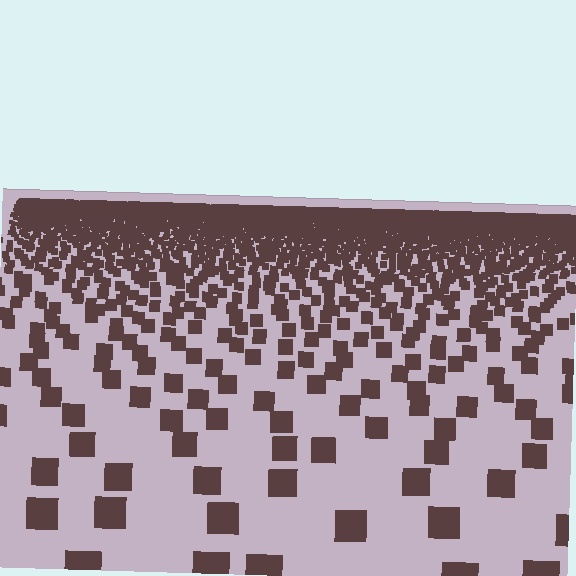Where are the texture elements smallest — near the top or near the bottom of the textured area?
Near the top.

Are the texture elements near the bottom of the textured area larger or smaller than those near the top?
Larger. Near the bottom, elements are closer to the viewer and appear at a bigger on-screen size.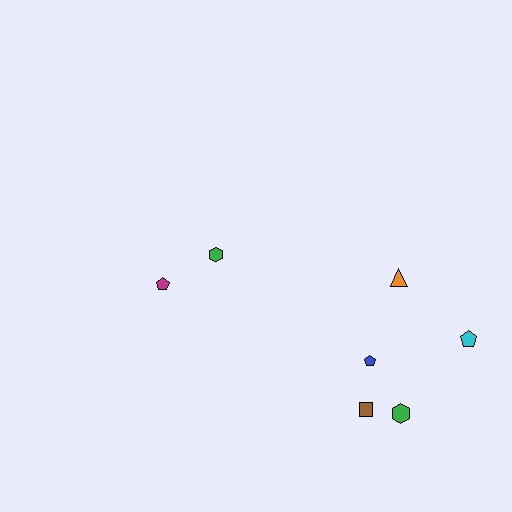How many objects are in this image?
There are 7 objects.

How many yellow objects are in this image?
There are no yellow objects.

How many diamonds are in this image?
There are no diamonds.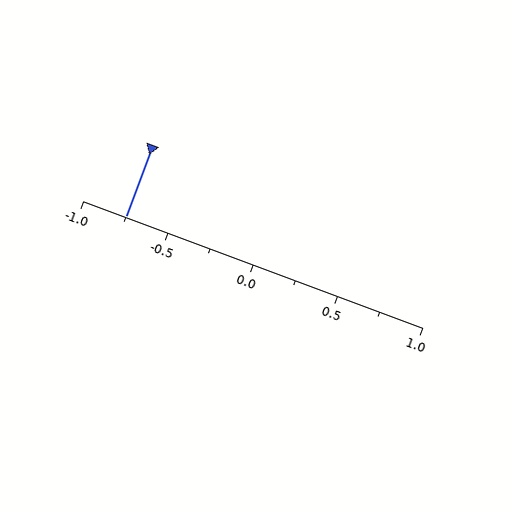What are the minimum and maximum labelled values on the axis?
The axis runs from -1.0 to 1.0.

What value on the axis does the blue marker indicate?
The marker indicates approximately -0.75.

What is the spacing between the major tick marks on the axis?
The major ticks are spaced 0.5 apart.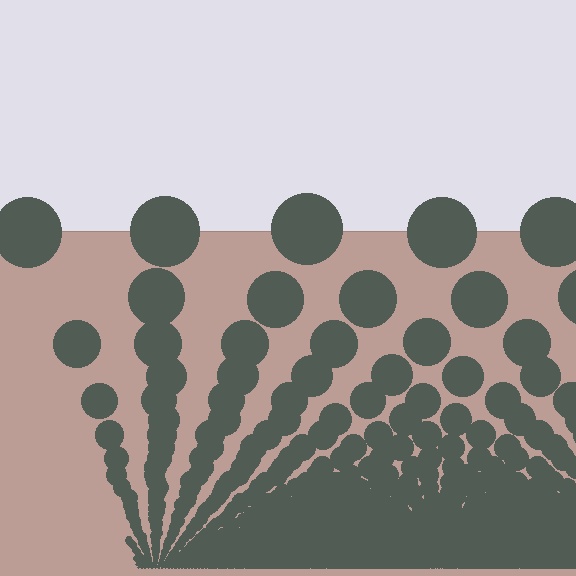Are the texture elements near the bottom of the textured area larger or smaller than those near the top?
Smaller. The gradient is inverted — elements near the bottom are smaller and denser.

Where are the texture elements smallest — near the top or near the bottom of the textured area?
Near the bottom.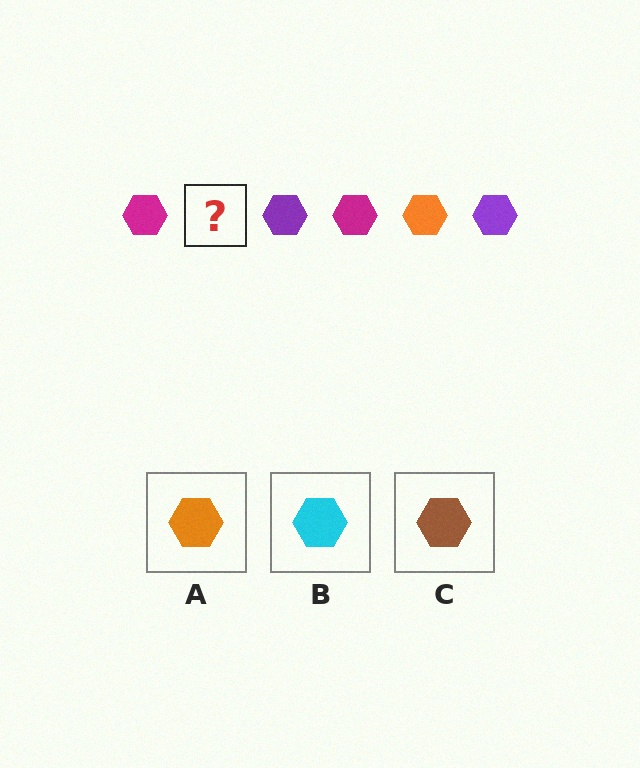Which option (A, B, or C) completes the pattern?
A.